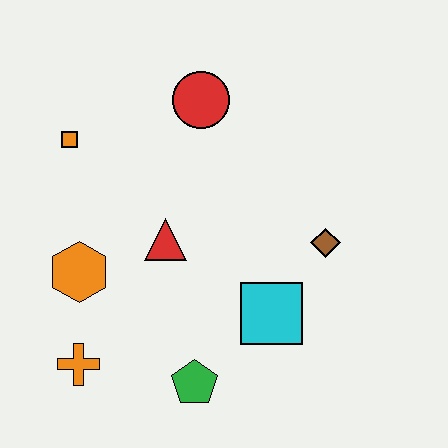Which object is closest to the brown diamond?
The cyan square is closest to the brown diamond.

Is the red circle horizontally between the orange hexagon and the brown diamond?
Yes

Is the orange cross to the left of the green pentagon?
Yes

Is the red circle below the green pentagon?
No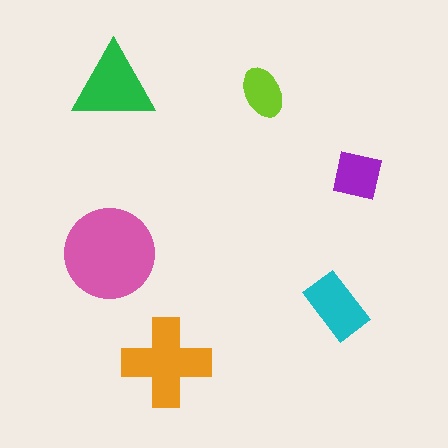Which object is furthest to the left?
The pink circle is leftmost.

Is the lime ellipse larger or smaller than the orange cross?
Smaller.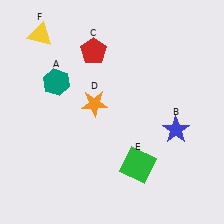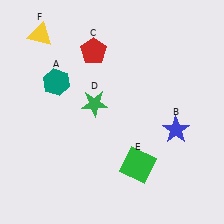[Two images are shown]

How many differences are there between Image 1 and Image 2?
There is 1 difference between the two images.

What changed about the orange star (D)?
In Image 1, D is orange. In Image 2, it changed to green.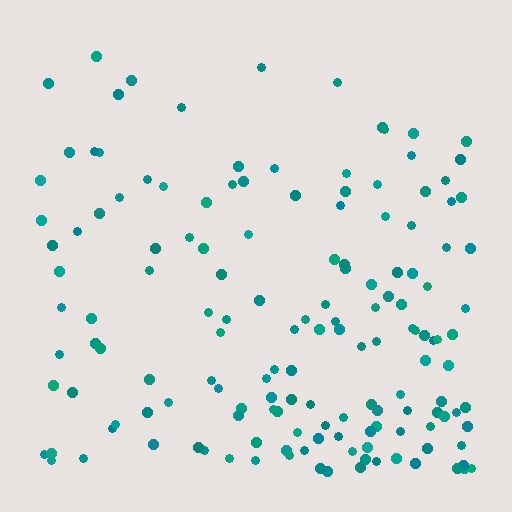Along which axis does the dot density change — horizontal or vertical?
Vertical.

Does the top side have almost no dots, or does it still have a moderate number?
Still a moderate number, just noticeably fewer than the bottom.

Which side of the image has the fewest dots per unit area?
The top.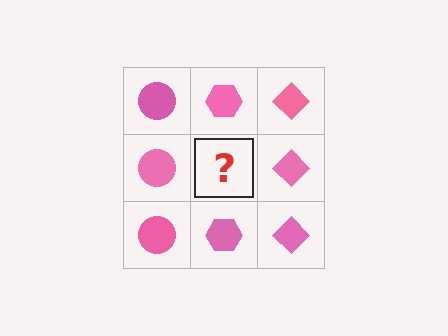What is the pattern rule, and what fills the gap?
The rule is that each column has a consistent shape. The gap should be filled with a pink hexagon.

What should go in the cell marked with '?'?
The missing cell should contain a pink hexagon.